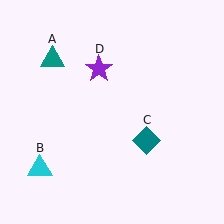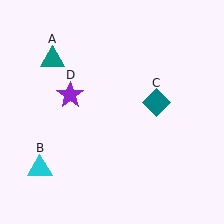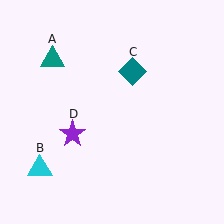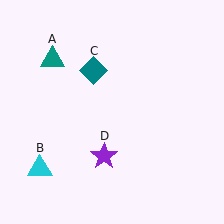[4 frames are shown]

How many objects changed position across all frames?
2 objects changed position: teal diamond (object C), purple star (object D).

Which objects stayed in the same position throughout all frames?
Teal triangle (object A) and cyan triangle (object B) remained stationary.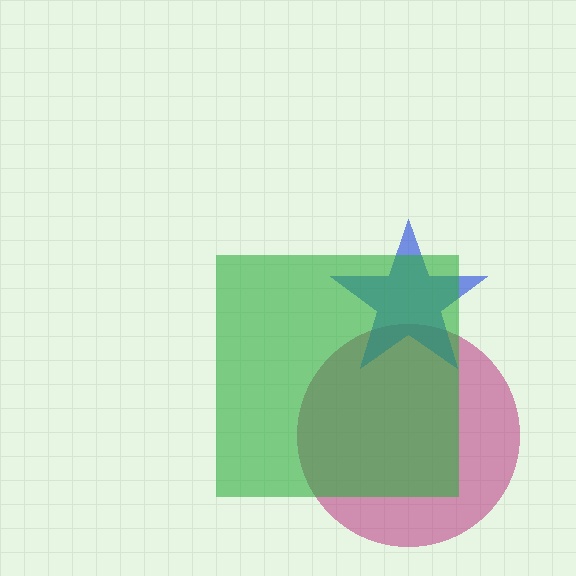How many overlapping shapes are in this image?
There are 3 overlapping shapes in the image.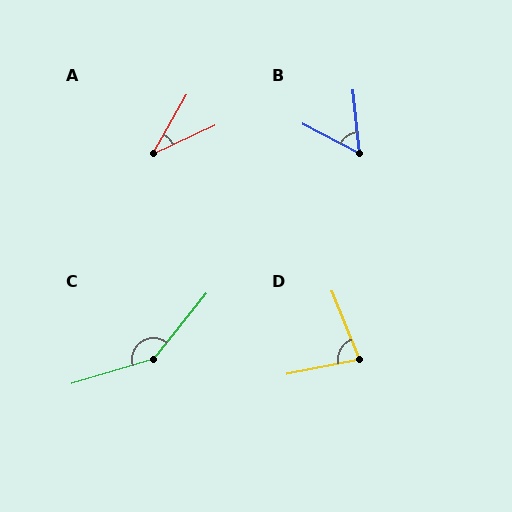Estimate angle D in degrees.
Approximately 79 degrees.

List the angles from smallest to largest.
A (35°), B (57°), D (79°), C (146°).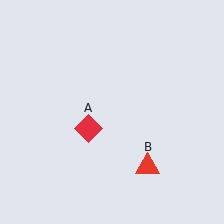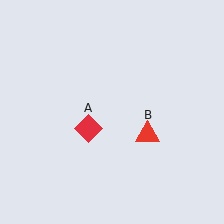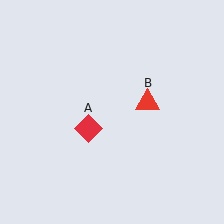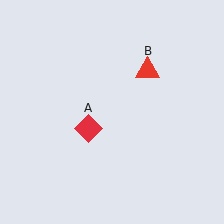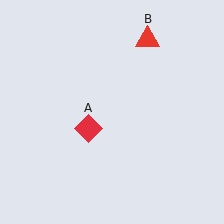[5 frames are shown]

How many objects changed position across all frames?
1 object changed position: red triangle (object B).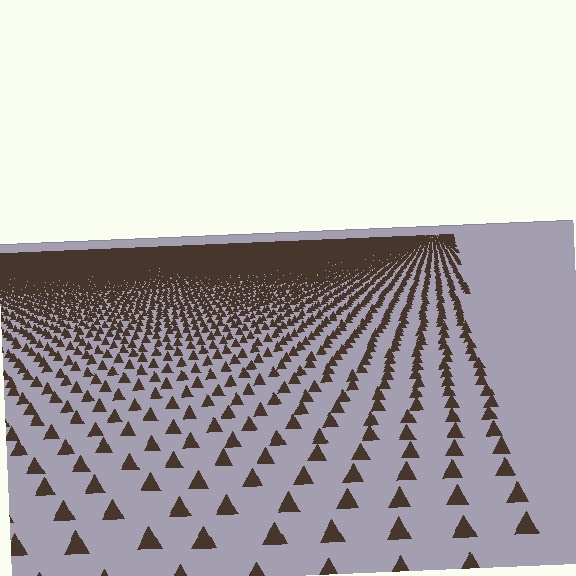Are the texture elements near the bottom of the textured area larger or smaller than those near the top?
Larger. Near the bottom, elements are closer to the viewer and appear at a bigger on-screen size.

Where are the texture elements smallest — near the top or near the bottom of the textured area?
Near the top.